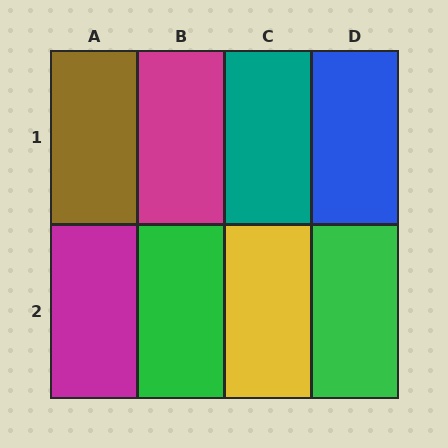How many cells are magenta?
2 cells are magenta.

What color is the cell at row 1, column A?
Brown.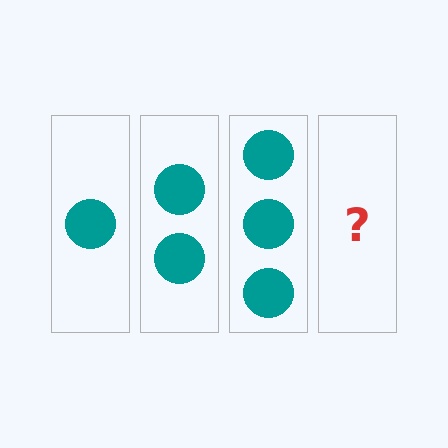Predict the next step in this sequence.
The next step is 4 circles.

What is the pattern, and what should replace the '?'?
The pattern is that each step adds one more circle. The '?' should be 4 circles.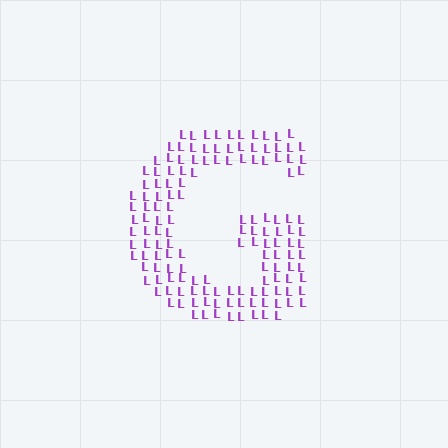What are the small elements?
The small elements are letter L's.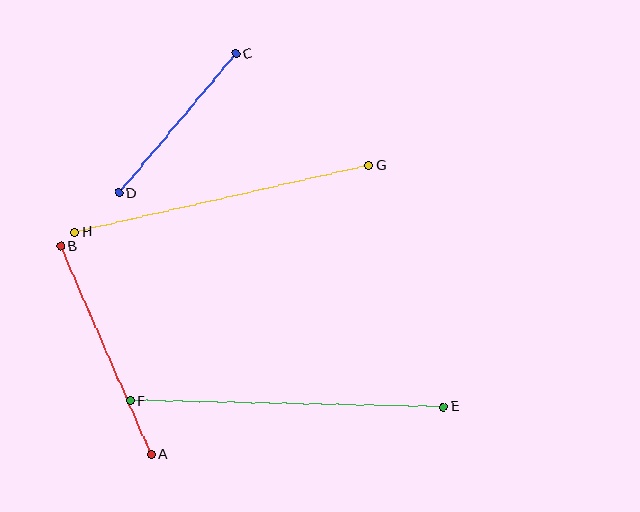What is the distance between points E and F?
The distance is approximately 313 pixels.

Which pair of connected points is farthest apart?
Points E and F are farthest apart.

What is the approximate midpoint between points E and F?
The midpoint is at approximately (287, 404) pixels.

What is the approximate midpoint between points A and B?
The midpoint is at approximately (106, 350) pixels.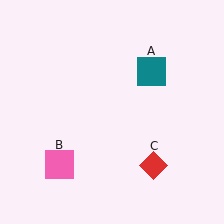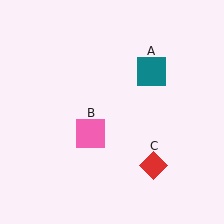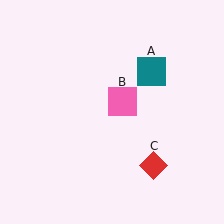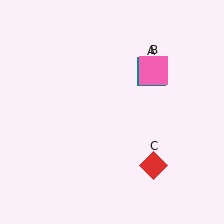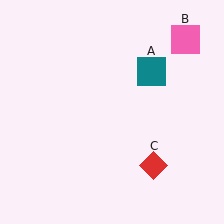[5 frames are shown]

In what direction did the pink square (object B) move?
The pink square (object B) moved up and to the right.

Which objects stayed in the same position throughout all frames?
Teal square (object A) and red diamond (object C) remained stationary.